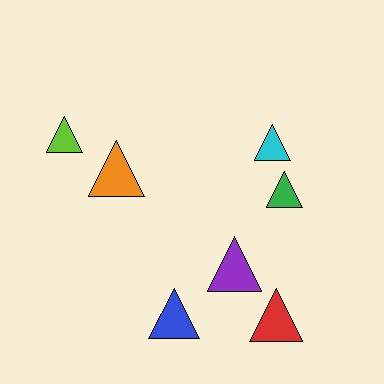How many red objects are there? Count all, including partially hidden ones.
There is 1 red object.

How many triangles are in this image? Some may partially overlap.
There are 7 triangles.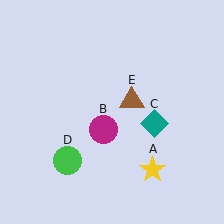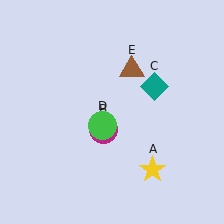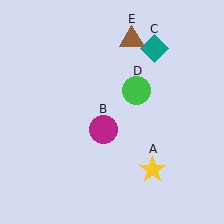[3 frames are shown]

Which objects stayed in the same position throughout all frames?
Yellow star (object A) and magenta circle (object B) remained stationary.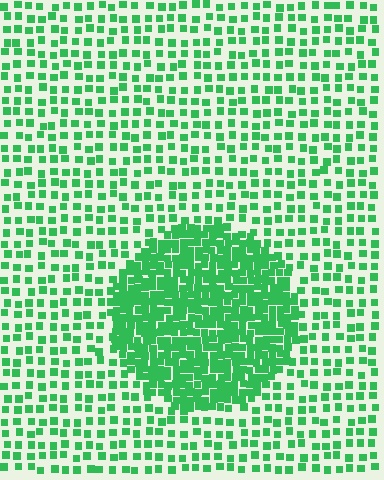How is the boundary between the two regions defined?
The boundary is defined by a change in element density (approximately 2.5x ratio). All elements are the same color, size, and shape.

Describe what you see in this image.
The image contains small green elements arranged at two different densities. A circle-shaped region is visible where the elements are more densely packed than the surrounding area.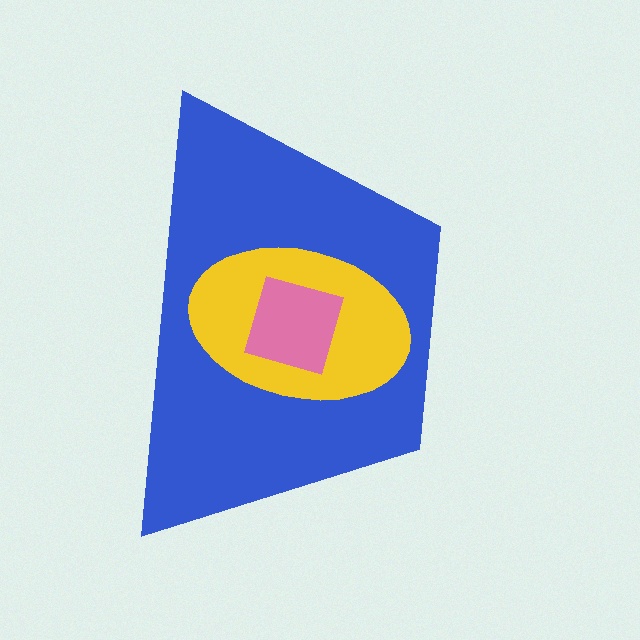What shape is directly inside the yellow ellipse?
The pink diamond.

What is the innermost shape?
The pink diamond.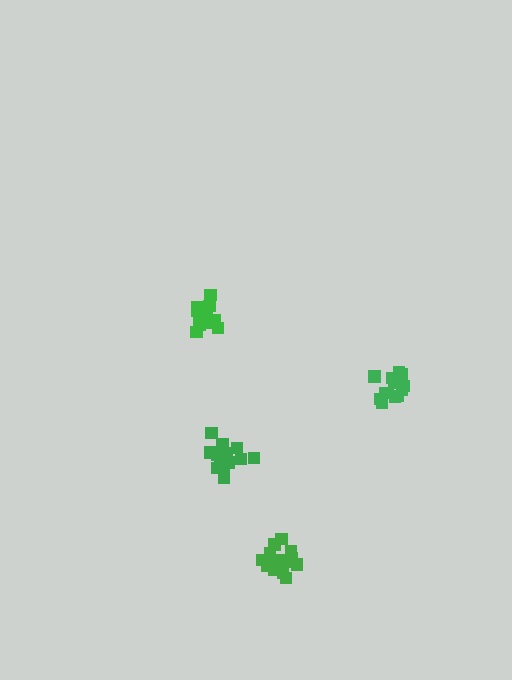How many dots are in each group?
Group 1: 13 dots, Group 2: 16 dots, Group 3: 14 dots, Group 4: 15 dots (58 total).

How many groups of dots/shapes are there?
There are 4 groups.